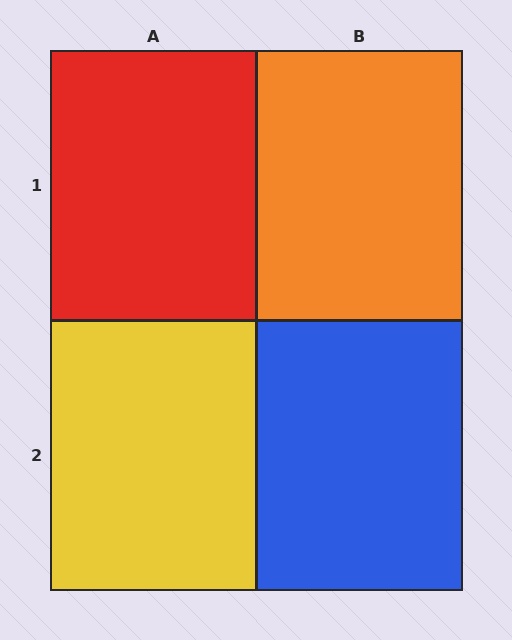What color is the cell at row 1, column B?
Orange.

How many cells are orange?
1 cell is orange.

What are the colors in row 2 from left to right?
Yellow, blue.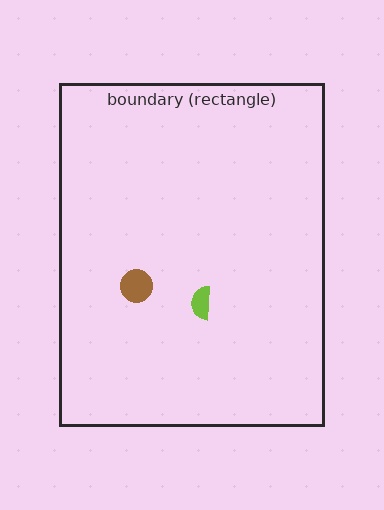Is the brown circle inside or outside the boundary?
Inside.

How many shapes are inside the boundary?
2 inside, 0 outside.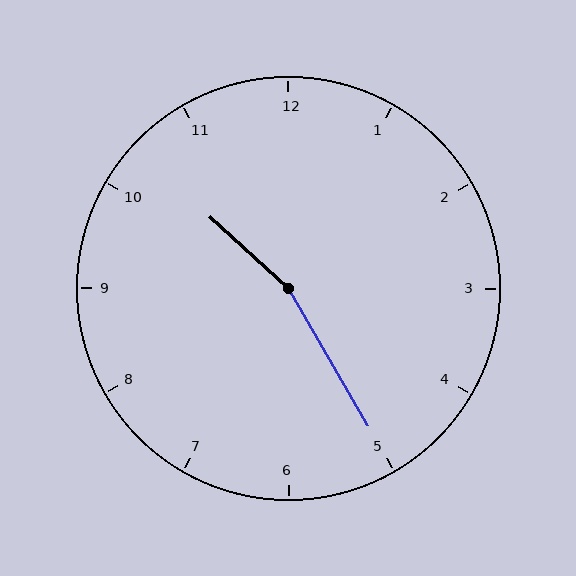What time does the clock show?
10:25.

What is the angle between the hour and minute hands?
Approximately 162 degrees.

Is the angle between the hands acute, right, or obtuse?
It is obtuse.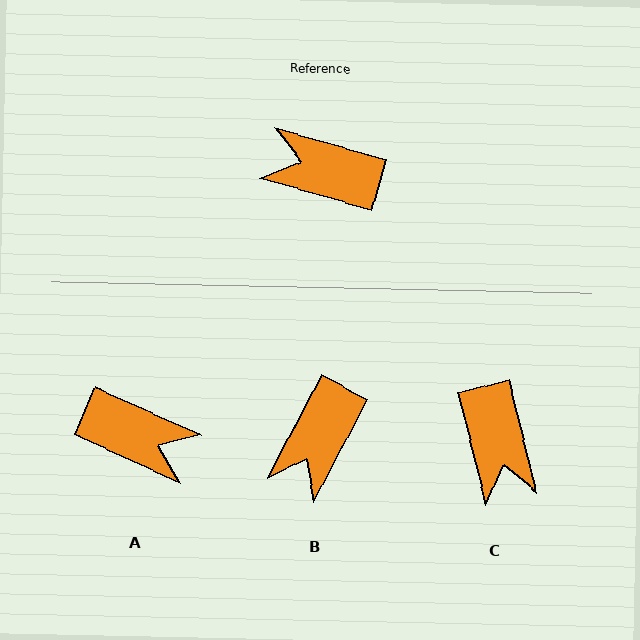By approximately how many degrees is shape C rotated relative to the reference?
Approximately 120 degrees counter-clockwise.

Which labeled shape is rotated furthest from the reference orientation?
A, about 171 degrees away.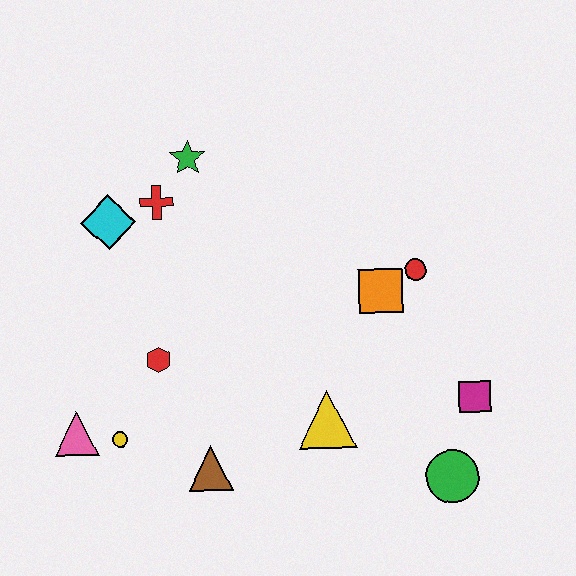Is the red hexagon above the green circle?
Yes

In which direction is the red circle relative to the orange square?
The red circle is to the right of the orange square.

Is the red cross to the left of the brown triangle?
Yes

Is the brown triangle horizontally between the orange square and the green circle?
No